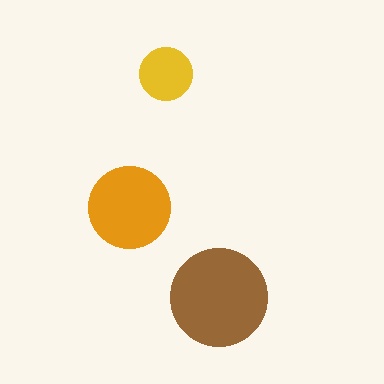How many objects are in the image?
There are 3 objects in the image.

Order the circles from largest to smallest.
the brown one, the orange one, the yellow one.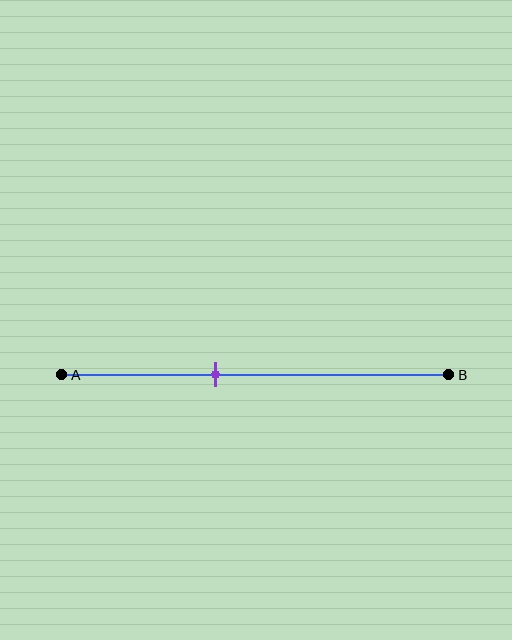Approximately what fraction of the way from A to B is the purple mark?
The purple mark is approximately 40% of the way from A to B.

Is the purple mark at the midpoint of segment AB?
No, the mark is at about 40% from A, not at the 50% midpoint.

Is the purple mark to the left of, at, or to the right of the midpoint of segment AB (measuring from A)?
The purple mark is to the left of the midpoint of segment AB.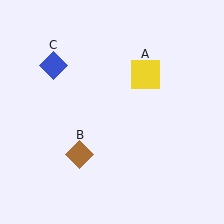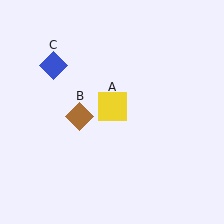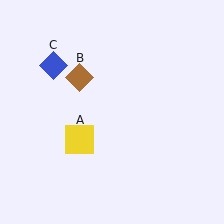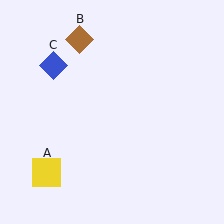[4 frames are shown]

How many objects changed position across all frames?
2 objects changed position: yellow square (object A), brown diamond (object B).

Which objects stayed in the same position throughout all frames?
Blue diamond (object C) remained stationary.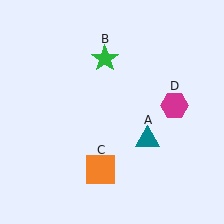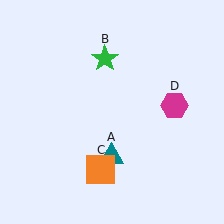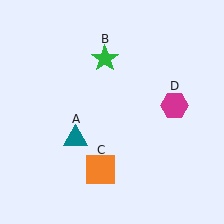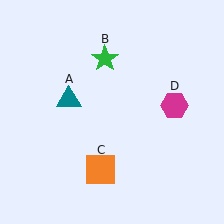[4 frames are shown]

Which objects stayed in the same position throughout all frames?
Green star (object B) and orange square (object C) and magenta hexagon (object D) remained stationary.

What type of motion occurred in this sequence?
The teal triangle (object A) rotated clockwise around the center of the scene.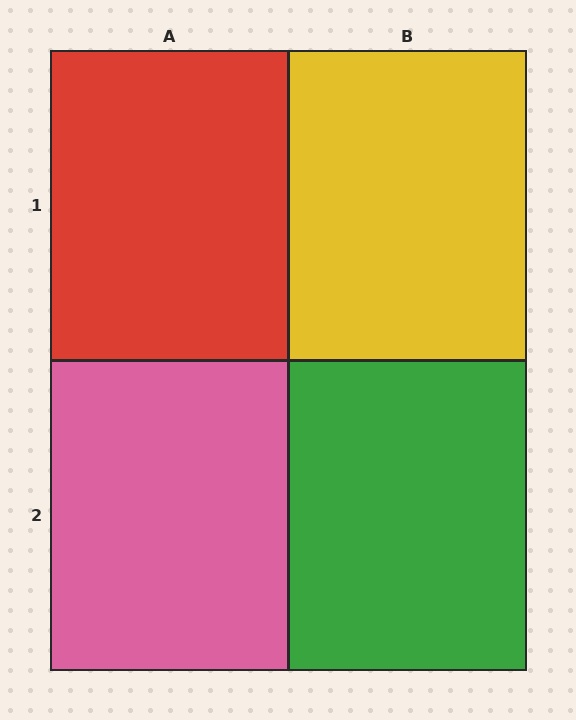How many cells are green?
1 cell is green.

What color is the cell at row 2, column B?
Green.